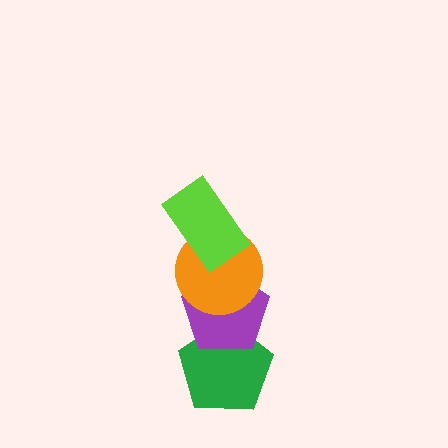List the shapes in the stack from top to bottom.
From top to bottom: the lime rectangle, the orange circle, the purple pentagon, the green pentagon.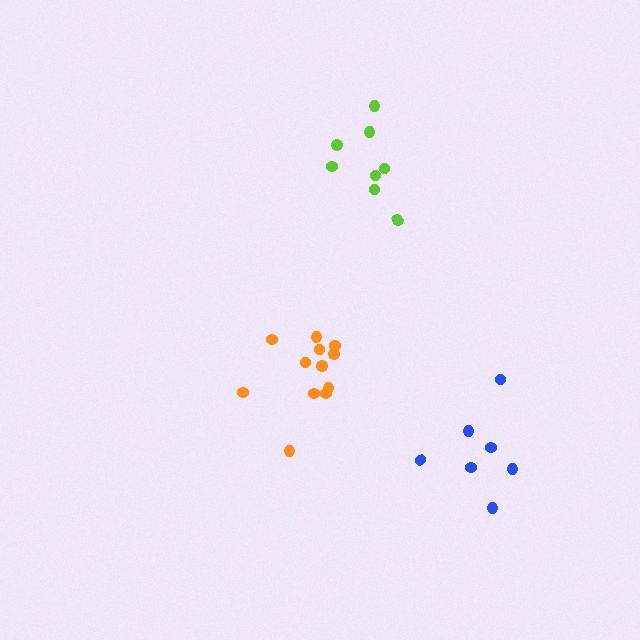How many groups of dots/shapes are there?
There are 3 groups.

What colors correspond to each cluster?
The clusters are colored: blue, orange, lime.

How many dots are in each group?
Group 1: 7 dots, Group 2: 12 dots, Group 3: 8 dots (27 total).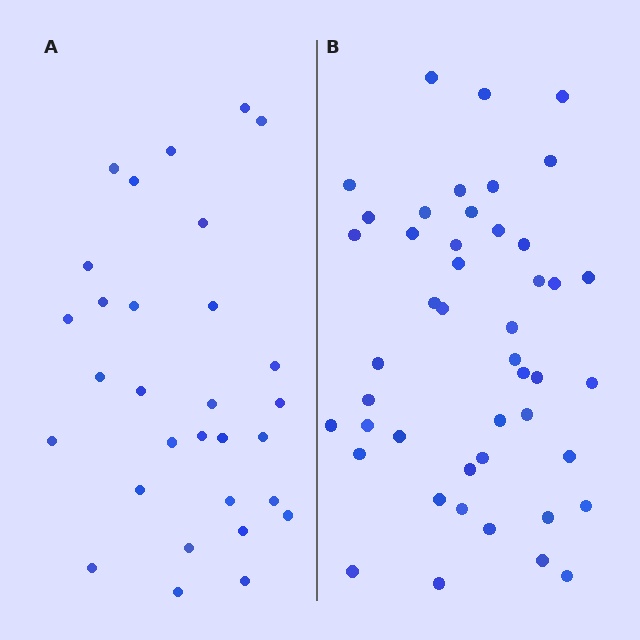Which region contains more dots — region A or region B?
Region B (the right region) has more dots.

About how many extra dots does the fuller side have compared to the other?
Region B has approximately 15 more dots than region A.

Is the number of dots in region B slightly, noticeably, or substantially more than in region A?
Region B has substantially more. The ratio is roughly 1.5 to 1.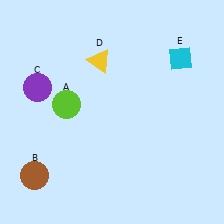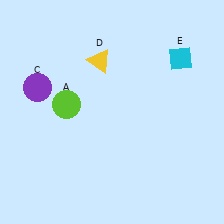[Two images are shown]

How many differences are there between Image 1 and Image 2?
There is 1 difference between the two images.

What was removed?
The brown circle (B) was removed in Image 2.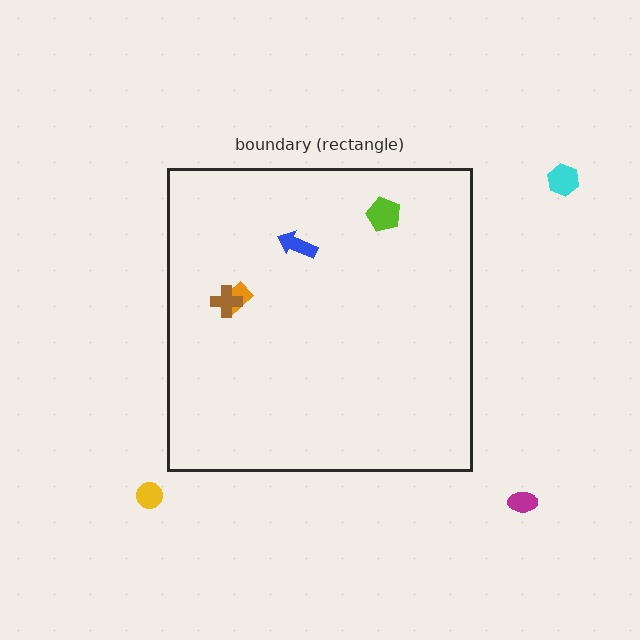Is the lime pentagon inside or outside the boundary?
Inside.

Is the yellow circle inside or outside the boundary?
Outside.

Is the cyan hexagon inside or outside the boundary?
Outside.